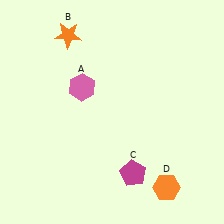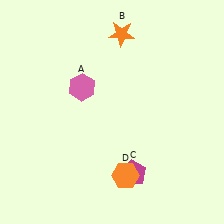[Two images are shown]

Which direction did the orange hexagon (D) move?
The orange hexagon (D) moved left.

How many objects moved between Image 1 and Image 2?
2 objects moved between the two images.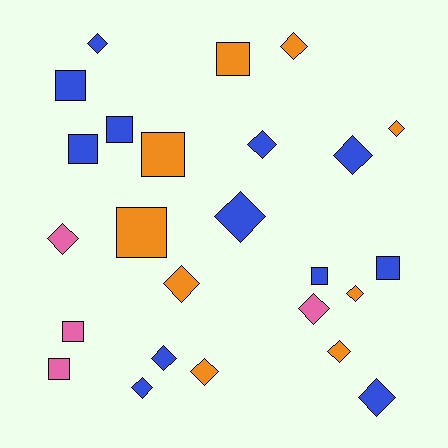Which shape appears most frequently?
Diamond, with 15 objects.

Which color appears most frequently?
Blue, with 12 objects.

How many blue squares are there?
There are 5 blue squares.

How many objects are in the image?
There are 25 objects.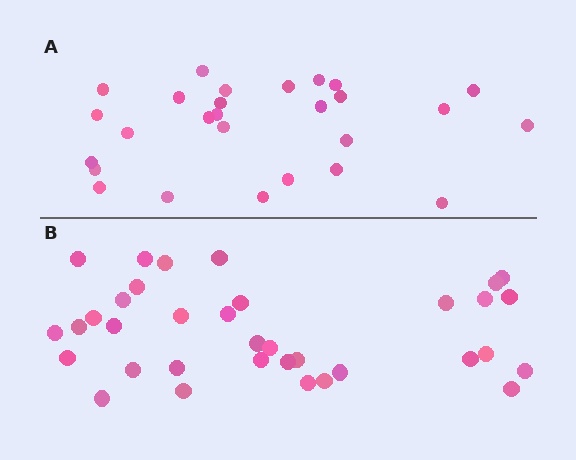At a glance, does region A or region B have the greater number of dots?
Region B (the bottom region) has more dots.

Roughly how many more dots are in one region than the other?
Region B has roughly 8 or so more dots than region A.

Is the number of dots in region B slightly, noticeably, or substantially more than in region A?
Region B has noticeably more, but not dramatically so. The ratio is roughly 1.3 to 1.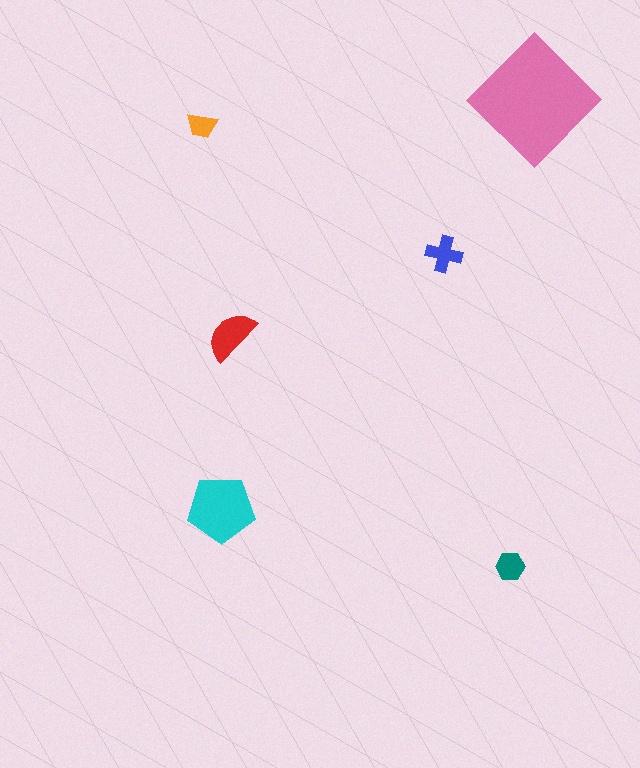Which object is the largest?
The pink diamond.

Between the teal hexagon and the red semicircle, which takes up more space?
The red semicircle.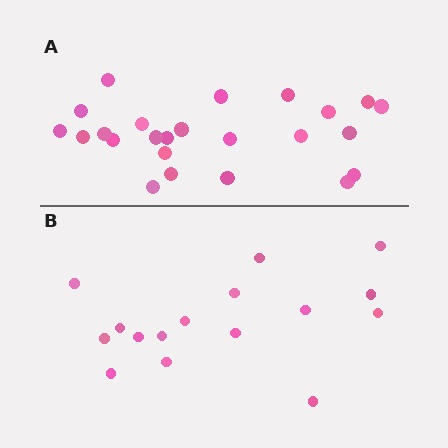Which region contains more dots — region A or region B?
Region A (the top region) has more dots.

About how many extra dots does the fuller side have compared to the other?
Region A has roughly 8 or so more dots than region B.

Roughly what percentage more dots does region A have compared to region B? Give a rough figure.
About 50% more.